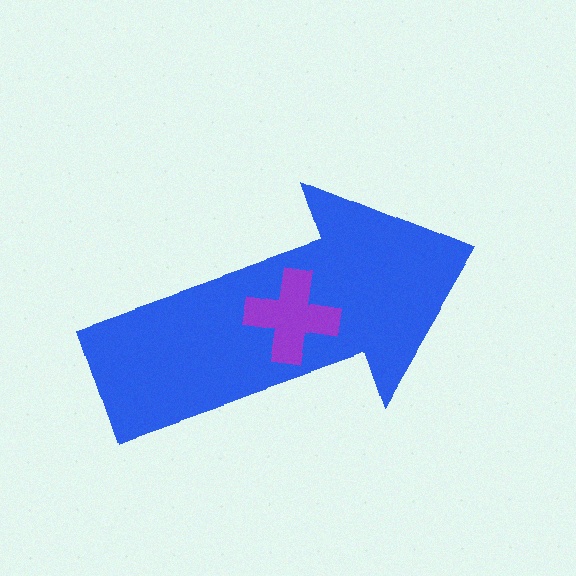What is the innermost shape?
The purple cross.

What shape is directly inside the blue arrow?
The purple cross.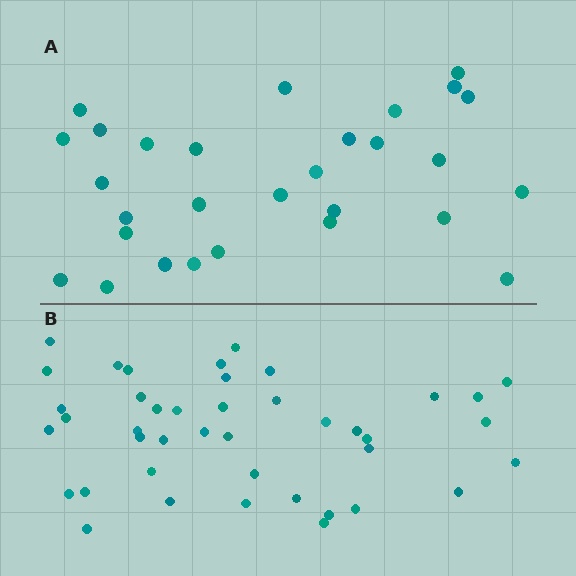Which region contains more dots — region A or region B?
Region B (the bottom region) has more dots.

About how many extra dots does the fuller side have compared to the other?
Region B has approximately 15 more dots than region A.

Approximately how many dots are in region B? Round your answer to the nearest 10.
About 40 dots. (The exact count is 42, which rounds to 40.)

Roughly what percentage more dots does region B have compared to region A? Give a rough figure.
About 45% more.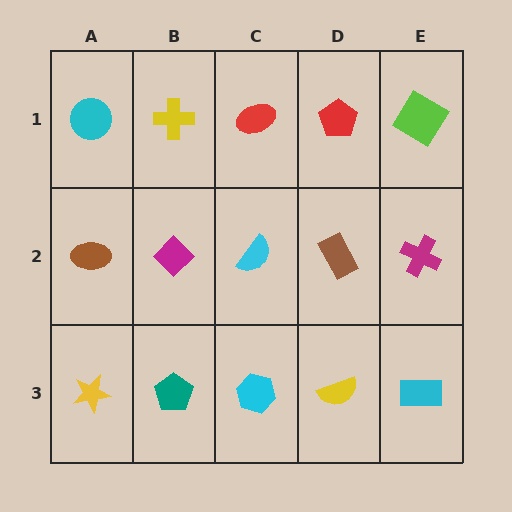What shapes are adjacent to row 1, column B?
A magenta diamond (row 2, column B), a cyan circle (row 1, column A), a red ellipse (row 1, column C).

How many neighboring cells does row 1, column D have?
3.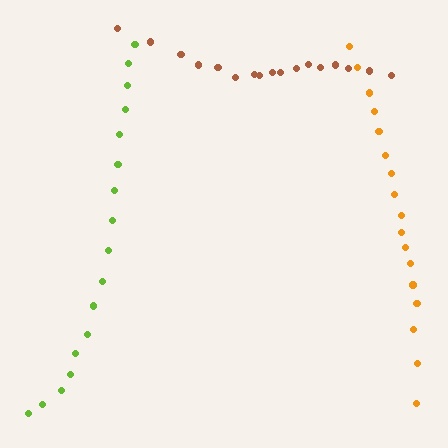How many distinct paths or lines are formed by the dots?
There are 3 distinct paths.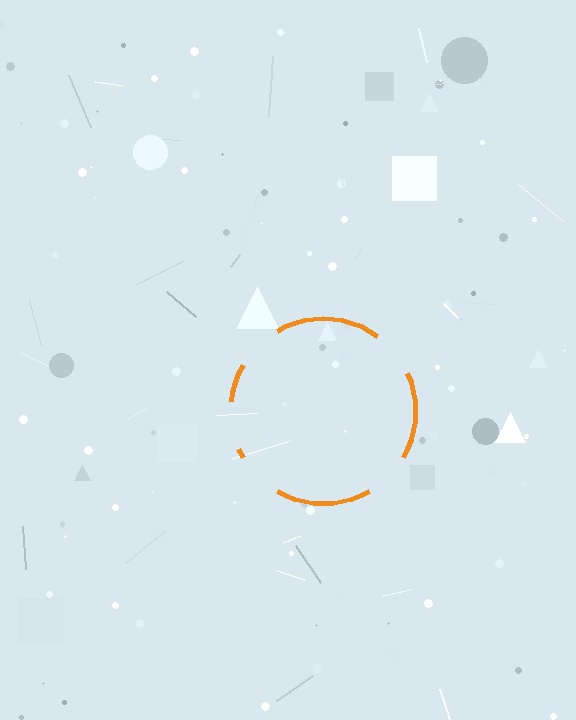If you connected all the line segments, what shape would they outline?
They would outline a circle.